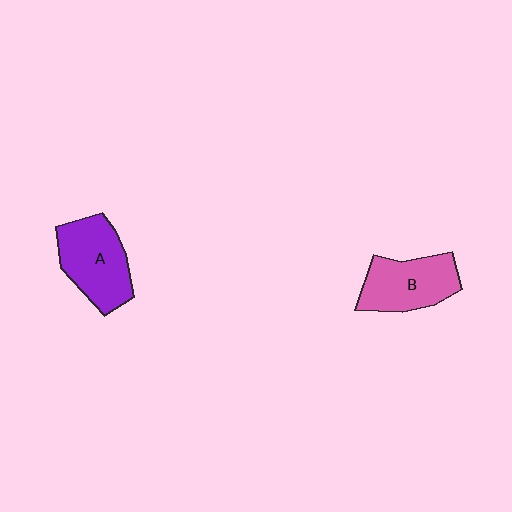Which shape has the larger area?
Shape A (purple).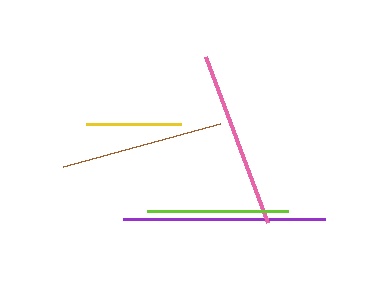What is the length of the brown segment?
The brown segment is approximately 163 pixels long.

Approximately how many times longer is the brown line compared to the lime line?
The brown line is approximately 1.2 times the length of the lime line.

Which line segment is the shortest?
The yellow line is the shortest at approximately 95 pixels.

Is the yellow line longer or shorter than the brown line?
The brown line is longer than the yellow line.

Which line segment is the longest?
The purple line is the longest at approximately 202 pixels.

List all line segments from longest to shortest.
From longest to shortest: purple, pink, brown, lime, yellow.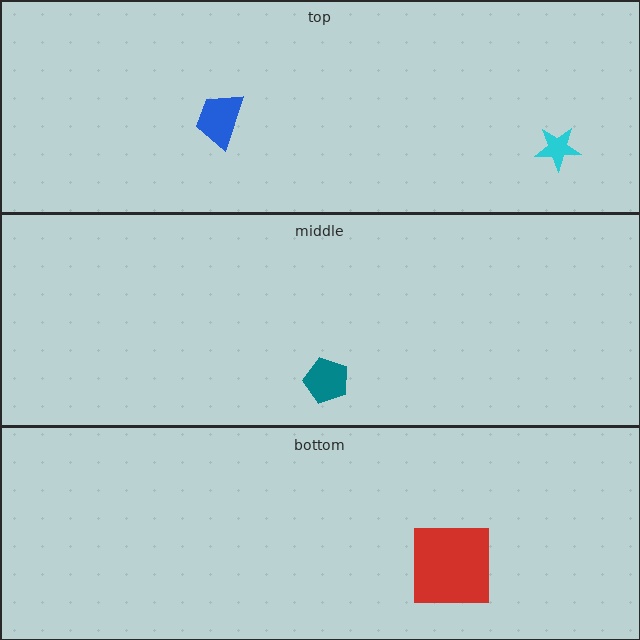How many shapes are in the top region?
2.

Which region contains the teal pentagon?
The middle region.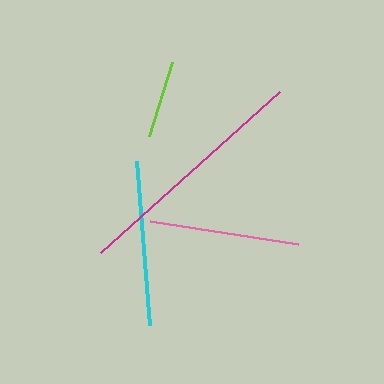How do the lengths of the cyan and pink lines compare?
The cyan and pink lines are approximately the same length.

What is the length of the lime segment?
The lime segment is approximately 77 pixels long.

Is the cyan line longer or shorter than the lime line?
The cyan line is longer than the lime line.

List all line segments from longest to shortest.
From longest to shortest: magenta, cyan, pink, lime.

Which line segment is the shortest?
The lime line is the shortest at approximately 77 pixels.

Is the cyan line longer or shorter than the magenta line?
The magenta line is longer than the cyan line.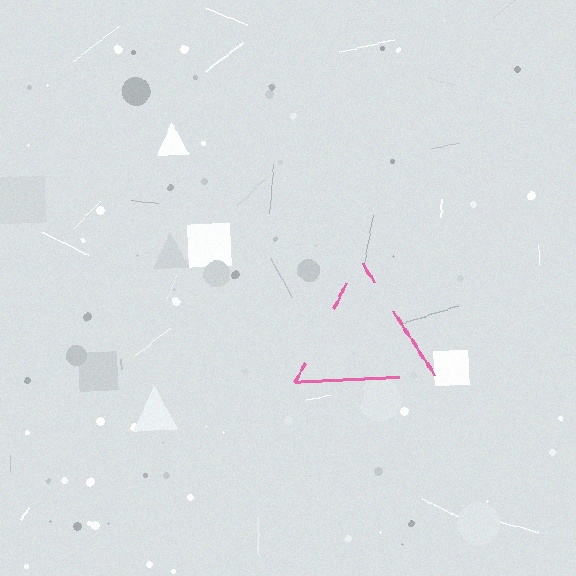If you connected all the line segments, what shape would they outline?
They would outline a triangle.